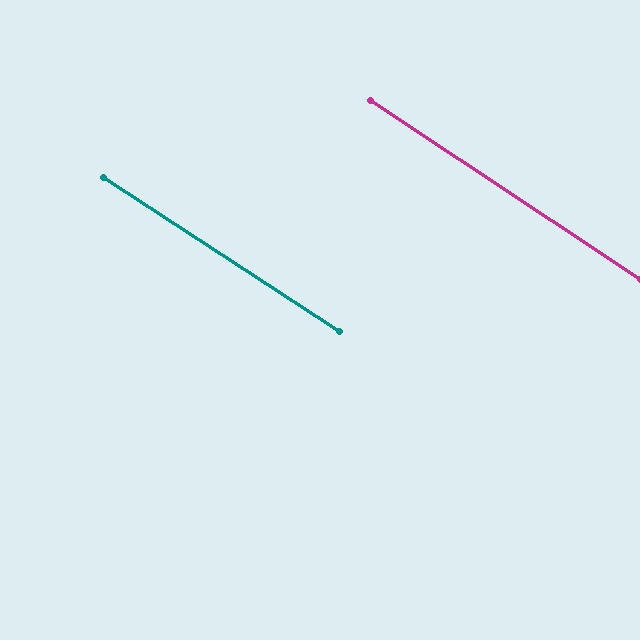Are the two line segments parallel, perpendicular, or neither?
Parallel — their directions differ by only 0.3°.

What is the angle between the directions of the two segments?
Approximately 0 degrees.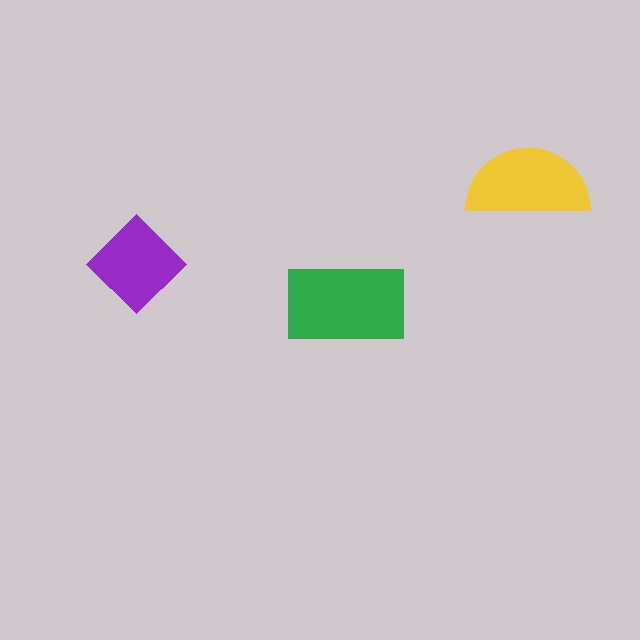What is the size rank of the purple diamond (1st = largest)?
3rd.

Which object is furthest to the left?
The purple diamond is leftmost.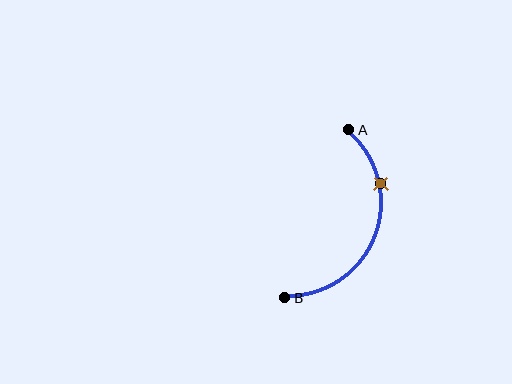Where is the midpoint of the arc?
The arc midpoint is the point on the curve farthest from the straight line joining A and B. It sits to the right of that line.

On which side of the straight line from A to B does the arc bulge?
The arc bulges to the right of the straight line connecting A and B.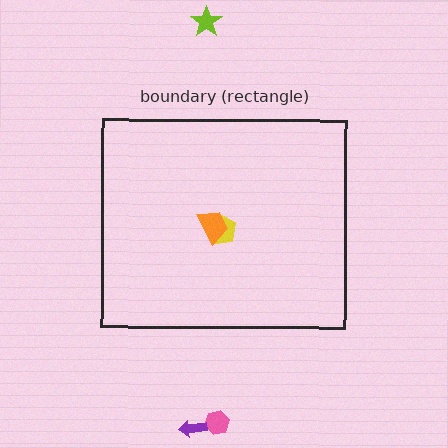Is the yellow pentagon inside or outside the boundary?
Inside.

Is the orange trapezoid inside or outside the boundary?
Inside.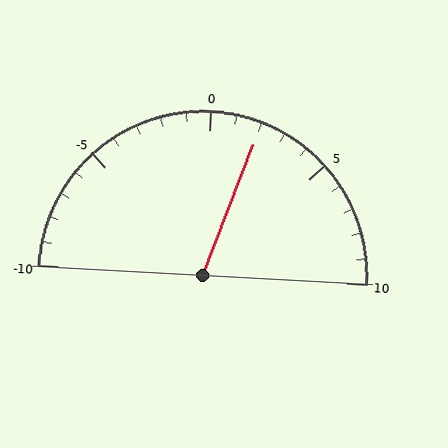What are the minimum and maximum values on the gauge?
The gauge ranges from -10 to 10.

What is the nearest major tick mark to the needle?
The nearest major tick mark is 0.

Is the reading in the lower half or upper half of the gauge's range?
The reading is in the upper half of the range (-10 to 10).